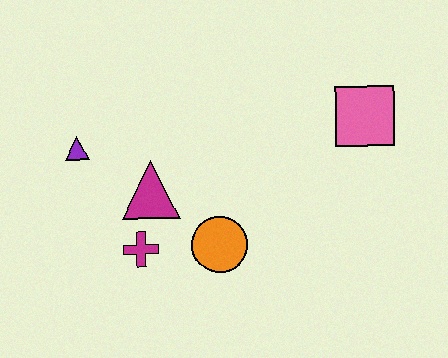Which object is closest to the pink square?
The orange circle is closest to the pink square.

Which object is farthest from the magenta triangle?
The pink square is farthest from the magenta triangle.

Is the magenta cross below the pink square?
Yes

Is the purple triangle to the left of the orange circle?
Yes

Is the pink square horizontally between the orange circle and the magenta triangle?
No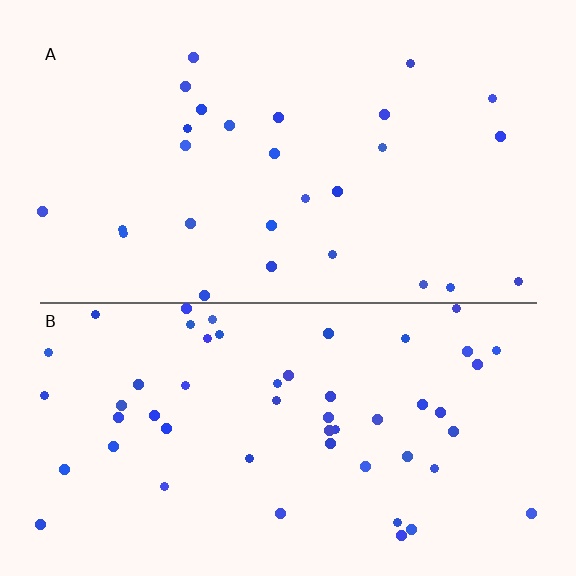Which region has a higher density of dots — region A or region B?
B (the bottom).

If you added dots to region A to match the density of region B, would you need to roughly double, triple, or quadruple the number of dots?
Approximately double.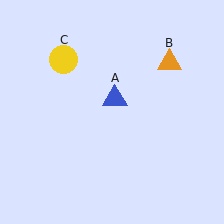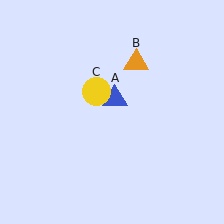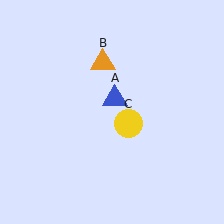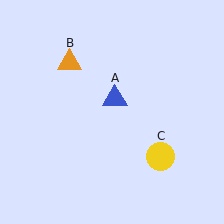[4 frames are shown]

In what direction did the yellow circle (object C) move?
The yellow circle (object C) moved down and to the right.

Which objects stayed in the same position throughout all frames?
Blue triangle (object A) remained stationary.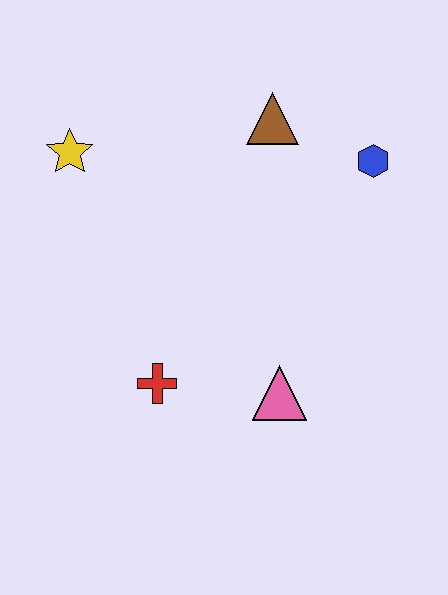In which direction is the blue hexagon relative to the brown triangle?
The blue hexagon is to the right of the brown triangle.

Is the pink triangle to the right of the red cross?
Yes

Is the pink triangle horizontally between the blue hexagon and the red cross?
Yes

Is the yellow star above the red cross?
Yes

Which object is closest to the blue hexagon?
The brown triangle is closest to the blue hexagon.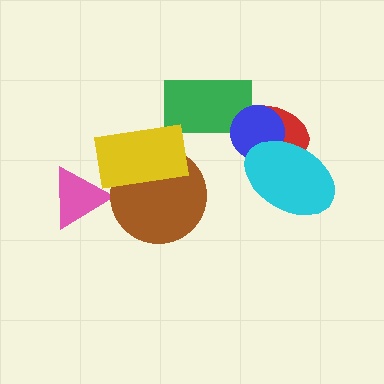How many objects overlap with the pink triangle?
0 objects overlap with the pink triangle.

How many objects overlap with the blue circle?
3 objects overlap with the blue circle.